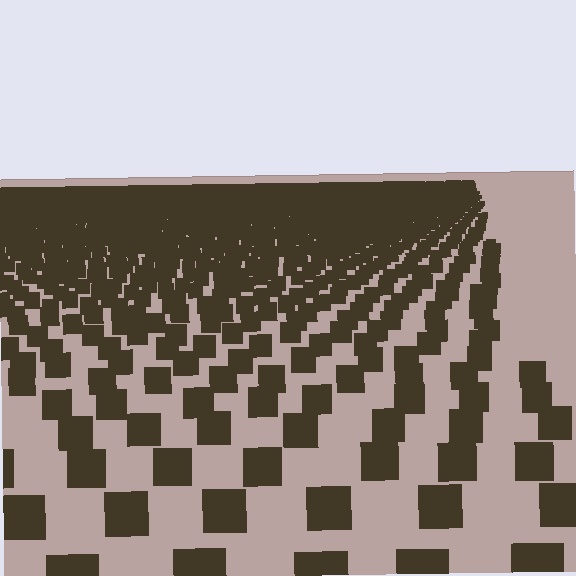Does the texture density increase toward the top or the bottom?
Density increases toward the top.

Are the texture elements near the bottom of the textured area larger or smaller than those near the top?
Larger. Near the bottom, elements are closer to the viewer and appear at a bigger on-screen size.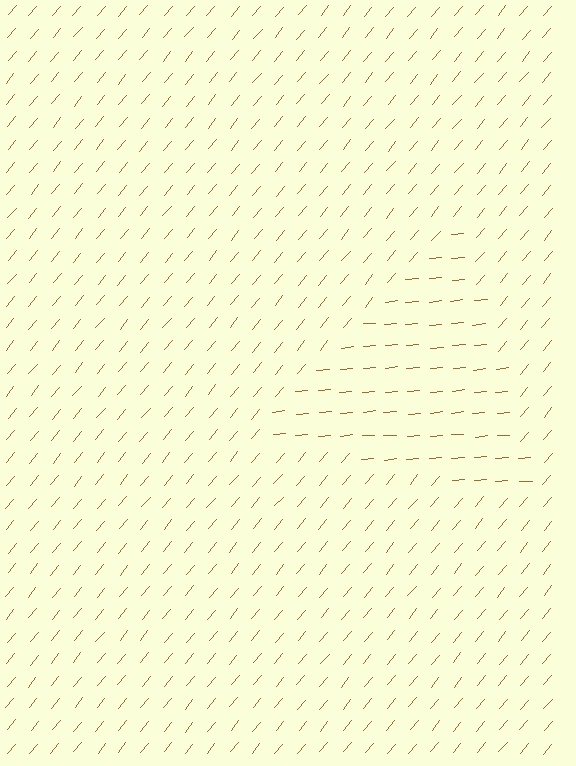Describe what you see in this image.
The image is filled with small brown line segments. A triangle region in the image has lines oriented differently from the surrounding lines, creating a visible texture boundary.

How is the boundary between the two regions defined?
The boundary is defined purely by a change in line orientation (approximately 45 degrees difference). All lines are the same color and thickness.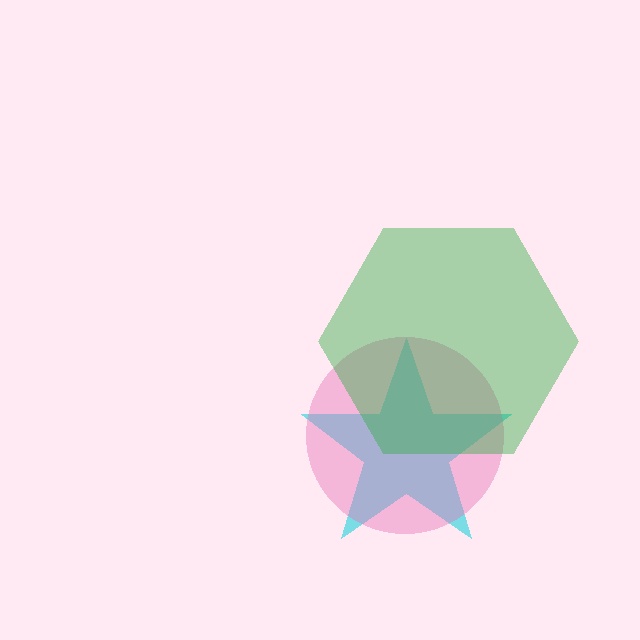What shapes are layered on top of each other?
The layered shapes are: a cyan star, a pink circle, a green hexagon.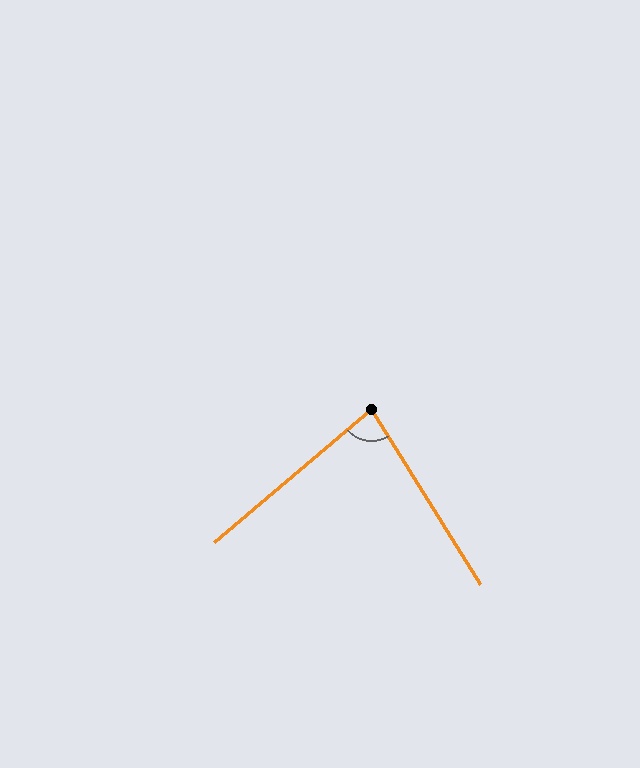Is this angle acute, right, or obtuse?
It is acute.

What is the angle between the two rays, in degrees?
Approximately 82 degrees.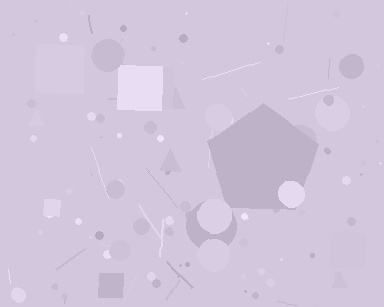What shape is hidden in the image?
A pentagon is hidden in the image.